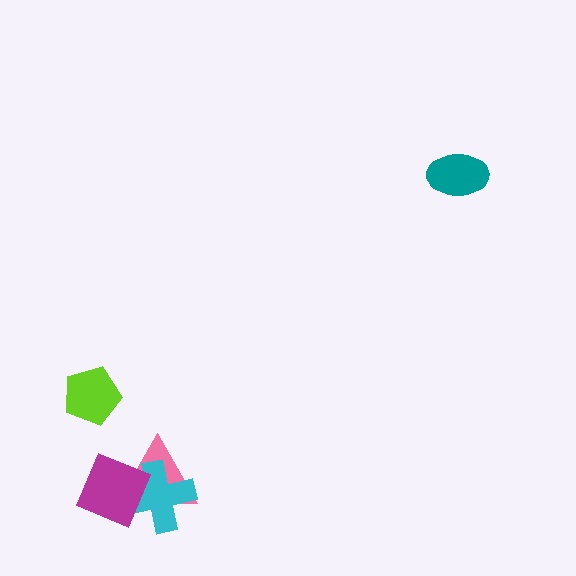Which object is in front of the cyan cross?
The magenta diamond is in front of the cyan cross.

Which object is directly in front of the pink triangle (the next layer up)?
The cyan cross is directly in front of the pink triangle.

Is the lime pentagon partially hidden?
No, no other shape covers it.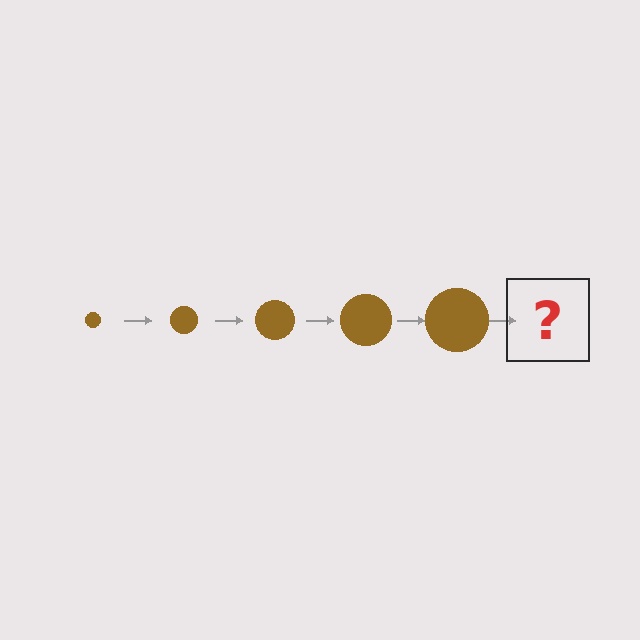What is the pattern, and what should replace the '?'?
The pattern is that the circle gets progressively larger each step. The '?' should be a brown circle, larger than the previous one.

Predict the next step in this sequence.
The next step is a brown circle, larger than the previous one.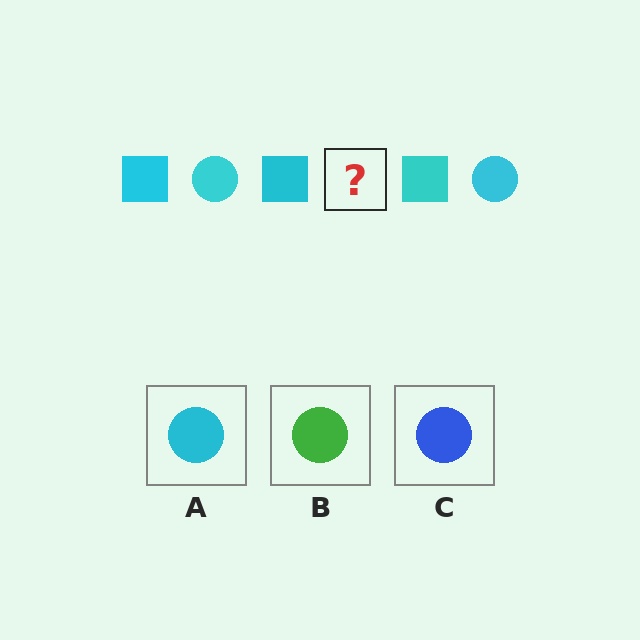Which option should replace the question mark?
Option A.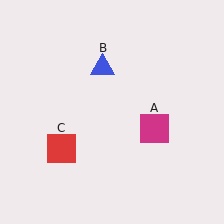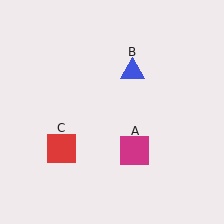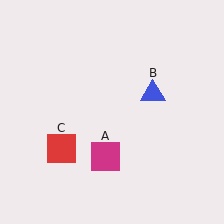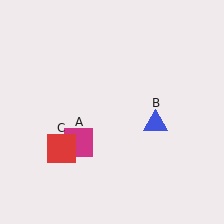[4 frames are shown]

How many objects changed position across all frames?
2 objects changed position: magenta square (object A), blue triangle (object B).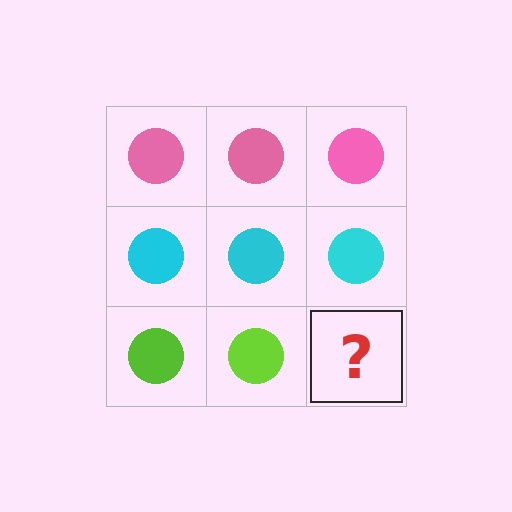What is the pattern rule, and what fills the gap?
The rule is that each row has a consistent color. The gap should be filled with a lime circle.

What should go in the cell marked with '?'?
The missing cell should contain a lime circle.